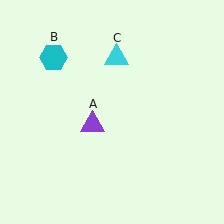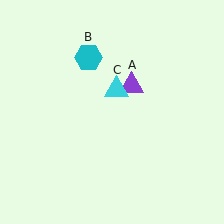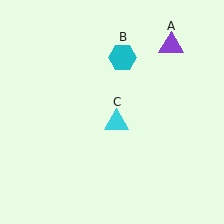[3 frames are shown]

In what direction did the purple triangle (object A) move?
The purple triangle (object A) moved up and to the right.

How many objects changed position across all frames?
3 objects changed position: purple triangle (object A), cyan hexagon (object B), cyan triangle (object C).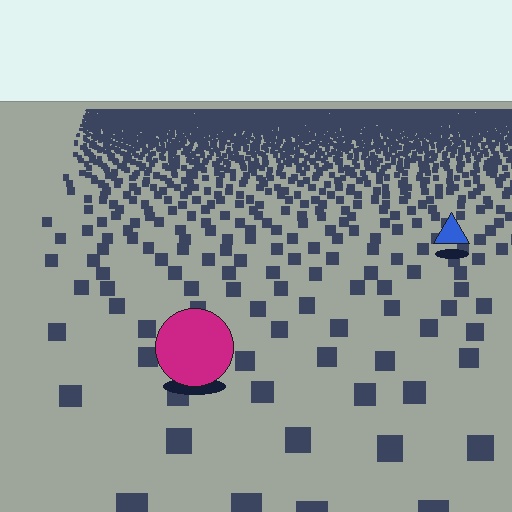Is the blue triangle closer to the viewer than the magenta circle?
No. The magenta circle is closer — you can tell from the texture gradient: the ground texture is coarser near it.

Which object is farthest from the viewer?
The blue triangle is farthest from the viewer. It appears smaller and the ground texture around it is denser.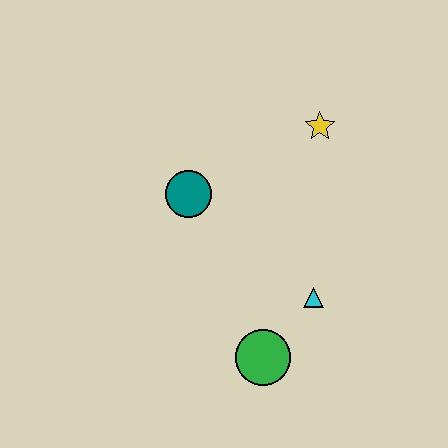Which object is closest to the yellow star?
The teal circle is closest to the yellow star.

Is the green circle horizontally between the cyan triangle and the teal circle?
Yes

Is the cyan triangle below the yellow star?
Yes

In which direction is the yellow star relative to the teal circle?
The yellow star is to the right of the teal circle.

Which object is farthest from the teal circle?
The green circle is farthest from the teal circle.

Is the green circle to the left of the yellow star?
Yes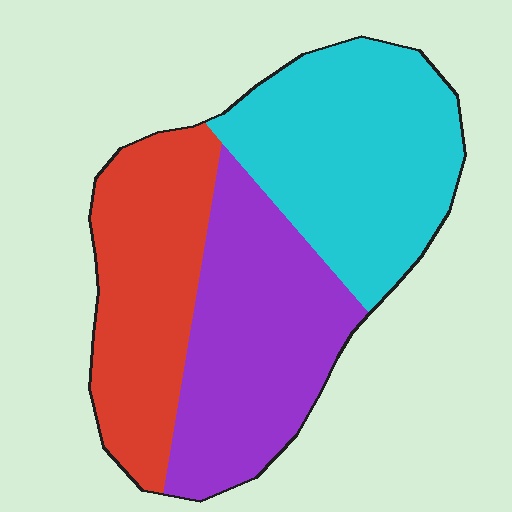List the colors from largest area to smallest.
From largest to smallest: cyan, purple, red.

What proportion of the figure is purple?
Purple covers around 35% of the figure.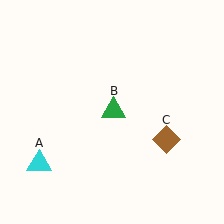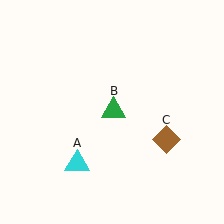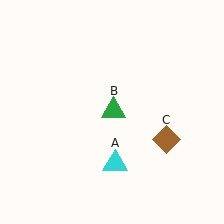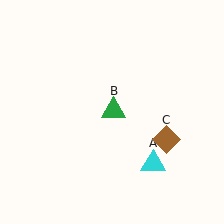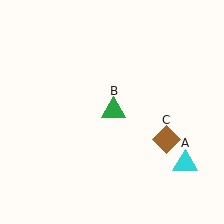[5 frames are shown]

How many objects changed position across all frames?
1 object changed position: cyan triangle (object A).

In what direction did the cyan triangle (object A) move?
The cyan triangle (object A) moved right.